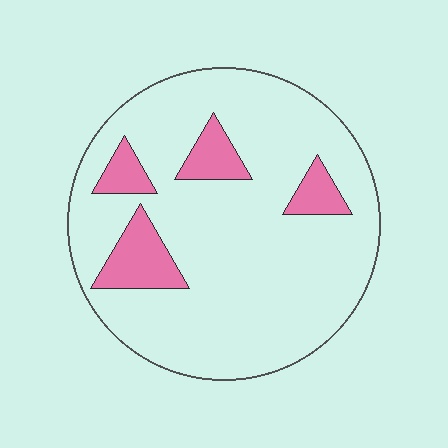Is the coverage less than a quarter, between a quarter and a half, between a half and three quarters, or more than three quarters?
Less than a quarter.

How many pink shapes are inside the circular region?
4.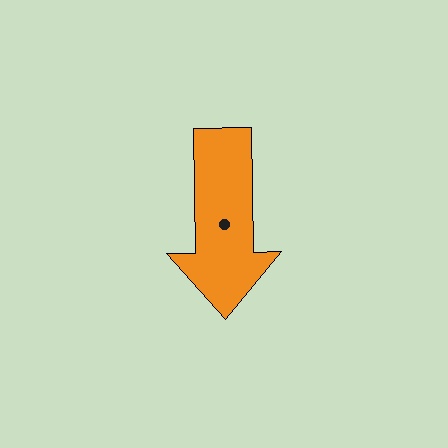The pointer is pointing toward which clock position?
Roughly 6 o'clock.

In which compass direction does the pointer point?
South.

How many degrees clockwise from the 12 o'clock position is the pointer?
Approximately 179 degrees.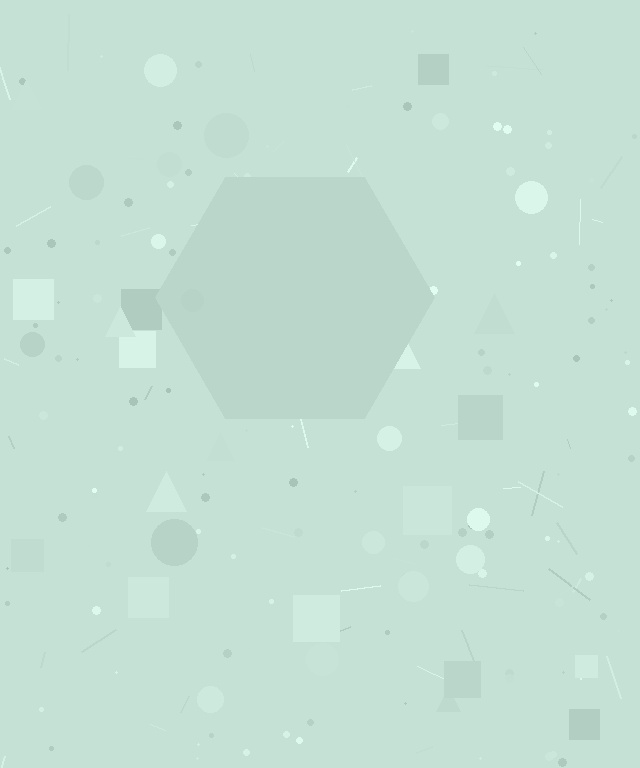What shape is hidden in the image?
A hexagon is hidden in the image.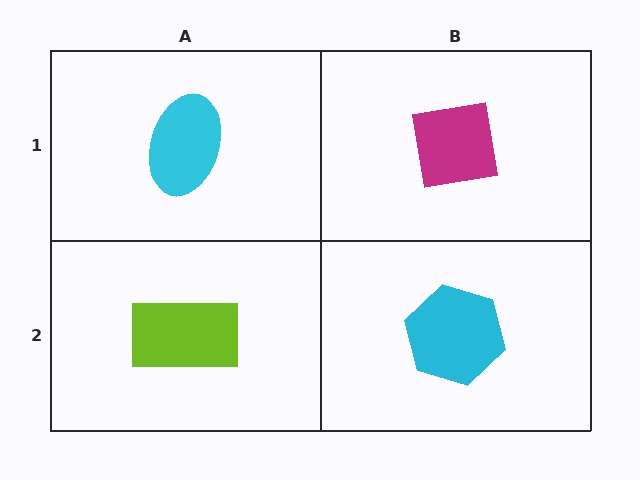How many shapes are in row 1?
2 shapes.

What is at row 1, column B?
A magenta square.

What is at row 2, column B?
A cyan hexagon.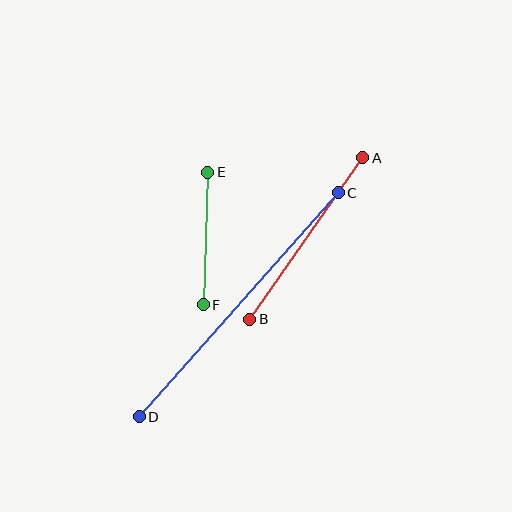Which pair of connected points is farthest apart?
Points C and D are farthest apart.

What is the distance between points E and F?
The distance is approximately 132 pixels.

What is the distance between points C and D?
The distance is approximately 300 pixels.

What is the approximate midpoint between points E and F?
The midpoint is at approximately (206, 238) pixels.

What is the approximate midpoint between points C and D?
The midpoint is at approximately (239, 305) pixels.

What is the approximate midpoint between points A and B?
The midpoint is at approximately (306, 238) pixels.